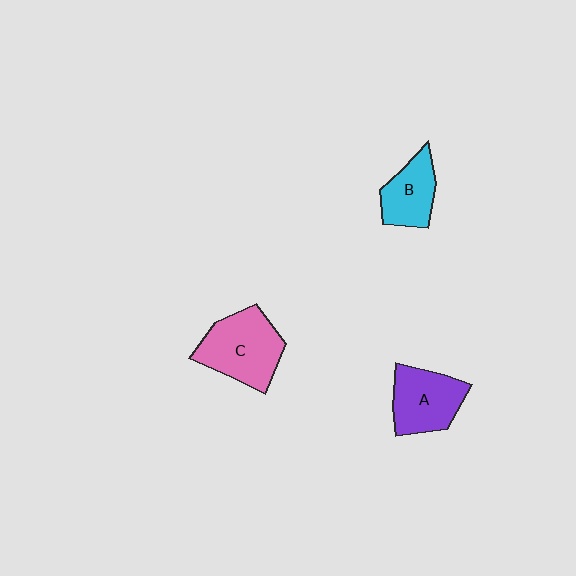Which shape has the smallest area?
Shape B (cyan).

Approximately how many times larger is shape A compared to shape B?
Approximately 1.3 times.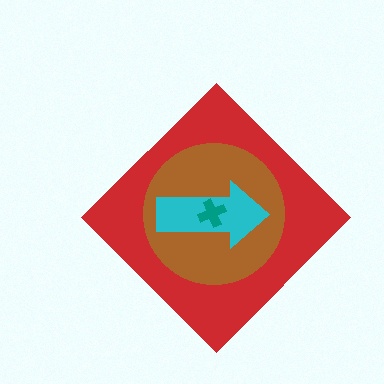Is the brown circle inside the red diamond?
Yes.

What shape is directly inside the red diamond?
The brown circle.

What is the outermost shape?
The red diamond.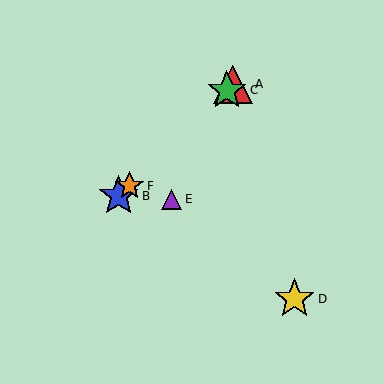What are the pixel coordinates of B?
Object B is at (119, 196).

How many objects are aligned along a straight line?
4 objects (A, B, C, F) are aligned along a straight line.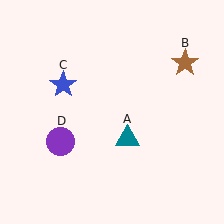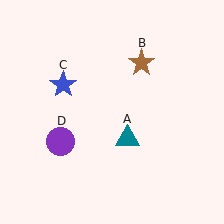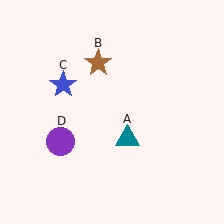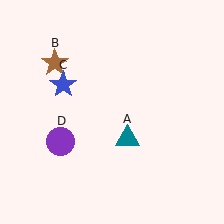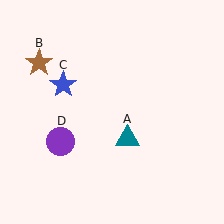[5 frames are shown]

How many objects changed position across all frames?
1 object changed position: brown star (object B).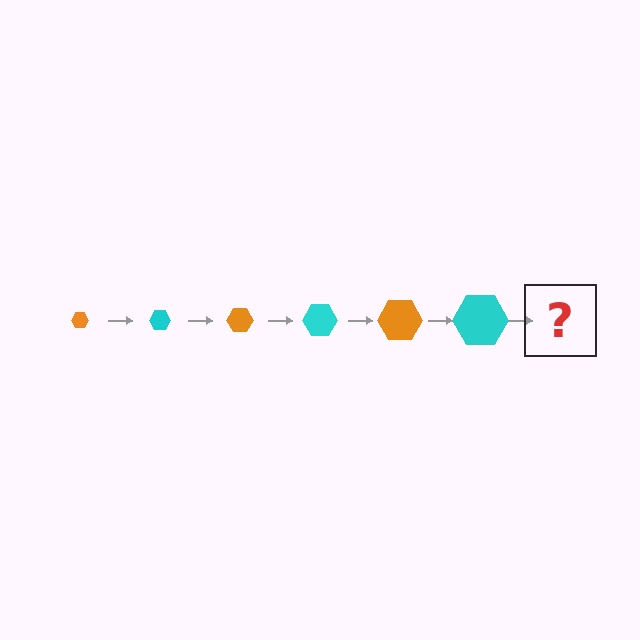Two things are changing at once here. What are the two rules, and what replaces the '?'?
The two rules are that the hexagon grows larger each step and the color cycles through orange and cyan. The '?' should be an orange hexagon, larger than the previous one.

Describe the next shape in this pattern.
It should be an orange hexagon, larger than the previous one.